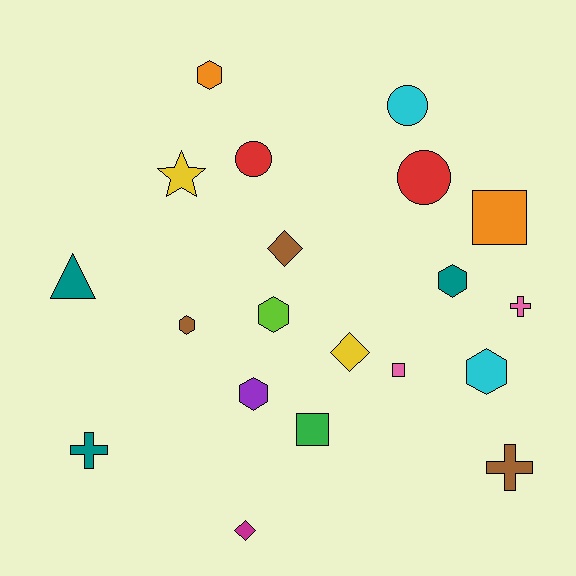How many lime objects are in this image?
There is 1 lime object.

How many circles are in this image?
There are 3 circles.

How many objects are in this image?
There are 20 objects.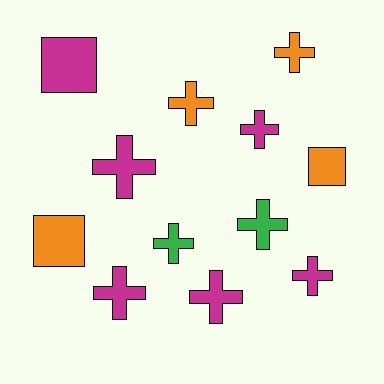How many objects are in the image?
There are 12 objects.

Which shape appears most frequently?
Cross, with 9 objects.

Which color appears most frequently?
Magenta, with 6 objects.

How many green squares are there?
There are no green squares.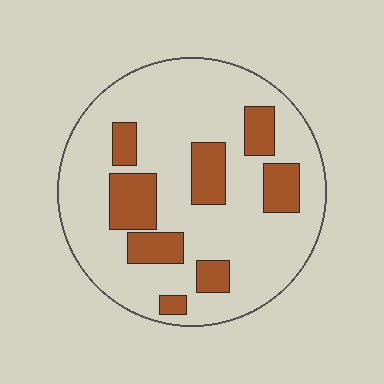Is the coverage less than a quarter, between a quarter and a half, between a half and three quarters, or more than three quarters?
Less than a quarter.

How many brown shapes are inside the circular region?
8.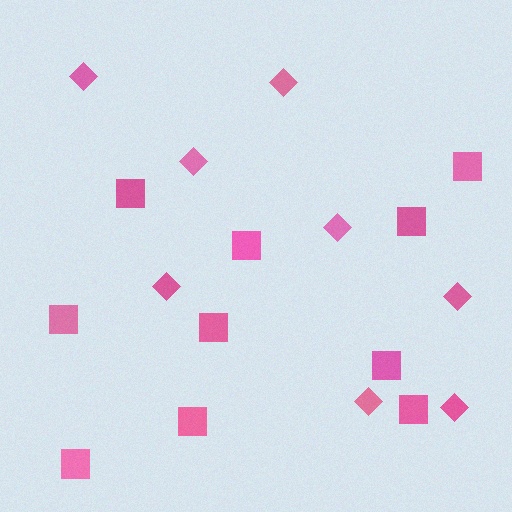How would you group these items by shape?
There are 2 groups: one group of squares (10) and one group of diamonds (8).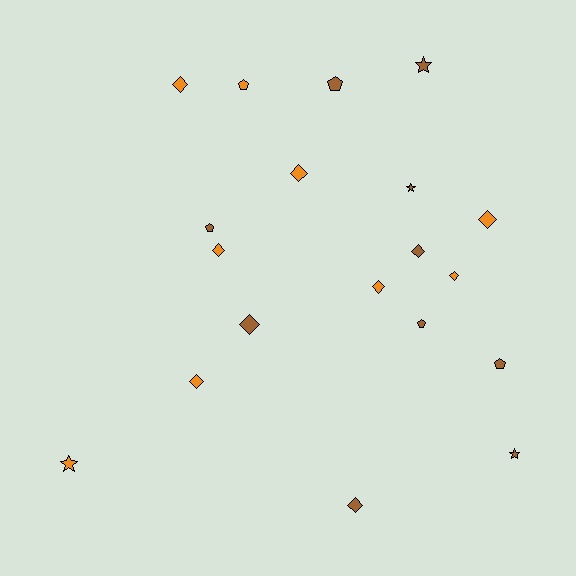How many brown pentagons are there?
There are 4 brown pentagons.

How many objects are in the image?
There are 19 objects.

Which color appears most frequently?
Brown, with 10 objects.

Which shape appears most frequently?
Diamond, with 10 objects.